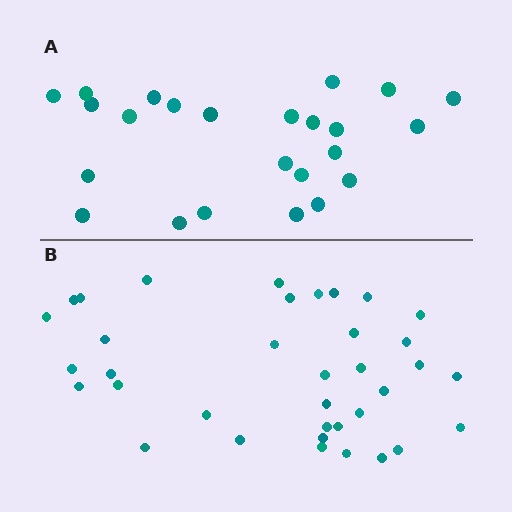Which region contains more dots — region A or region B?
Region B (the bottom region) has more dots.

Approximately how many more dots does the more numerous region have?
Region B has roughly 12 or so more dots than region A.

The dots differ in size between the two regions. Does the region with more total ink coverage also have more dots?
No. Region A has more total ink coverage because its dots are larger, but region B actually contains more individual dots. Total area can be misleading — the number of items is what matters here.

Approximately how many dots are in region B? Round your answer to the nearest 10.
About 40 dots. (The exact count is 36, which rounds to 40.)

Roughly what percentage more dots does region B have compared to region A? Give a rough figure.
About 50% more.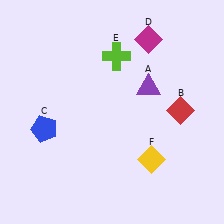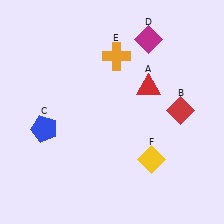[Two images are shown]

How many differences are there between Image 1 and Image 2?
There are 2 differences between the two images.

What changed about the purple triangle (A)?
In Image 1, A is purple. In Image 2, it changed to red.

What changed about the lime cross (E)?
In Image 1, E is lime. In Image 2, it changed to orange.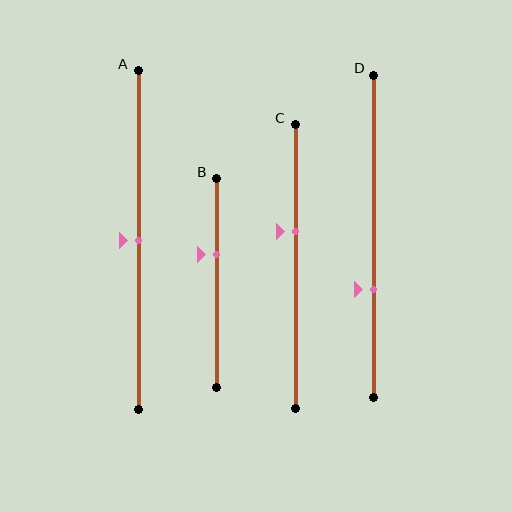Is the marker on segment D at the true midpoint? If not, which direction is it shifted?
No, the marker on segment D is shifted downward by about 17% of the segment length.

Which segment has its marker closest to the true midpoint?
Segment A has its marker closest to the true midpoint.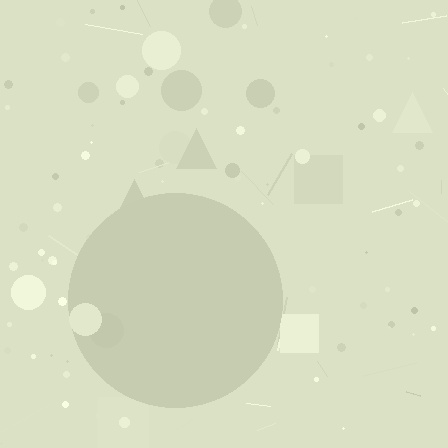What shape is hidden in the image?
A circle is hidden in the image.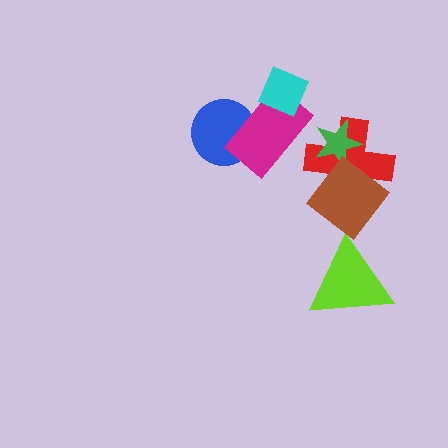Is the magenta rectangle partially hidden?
Yes, it is partially covered by another shape.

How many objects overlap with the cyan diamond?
1 object overlaps with the cyan diamond.